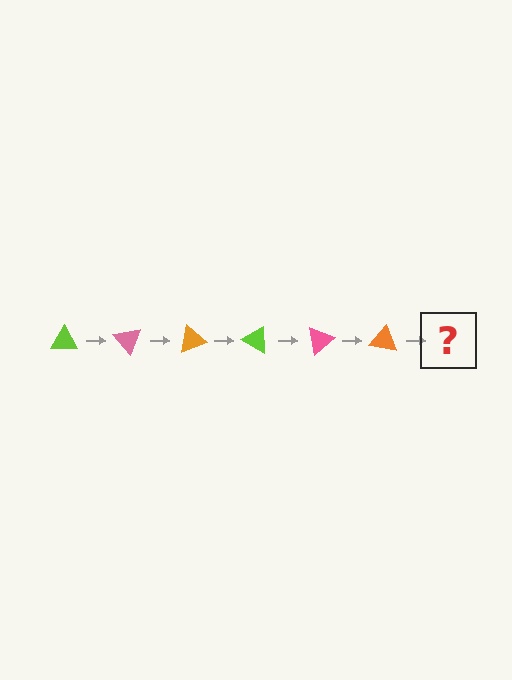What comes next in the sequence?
The next element should be a lime triangle, rotated 300 degrees from the start.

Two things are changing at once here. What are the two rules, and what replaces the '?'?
The two rules are that it rotates 50 degrees each step and the color cycles through lime, pink, and orange. The '?' should be a lime triangle, rotated 300 degrees from the start.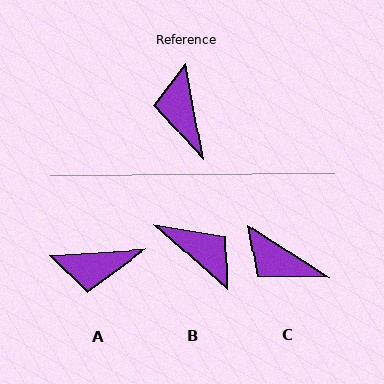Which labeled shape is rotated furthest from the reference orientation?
B, about 141 degrees away.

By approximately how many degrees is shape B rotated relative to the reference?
Approximately 141 degrees clockwise.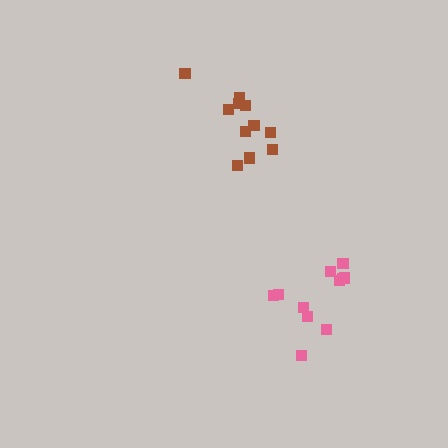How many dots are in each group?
Group 1: 11 dots, Group 2: 11 dots (22 total).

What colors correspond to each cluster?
The clusters are colored: brown, pink.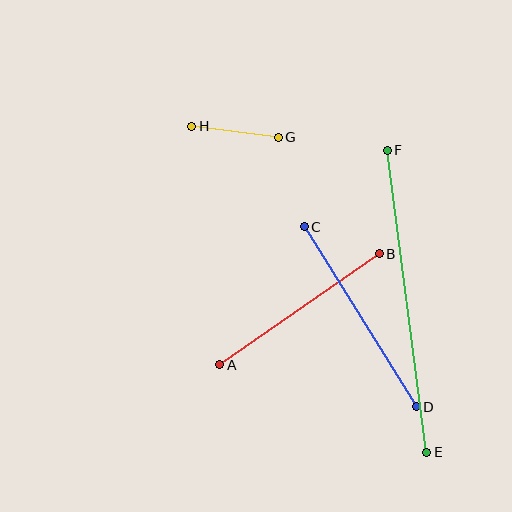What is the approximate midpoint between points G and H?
The midpoint is at approximately (235, 132) pixels.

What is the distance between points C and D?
The distance is approximately 212 pixels.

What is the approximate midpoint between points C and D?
The midpoint is at approximately (360, 317) pixels.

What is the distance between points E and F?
The distance is approximately 305 pixels.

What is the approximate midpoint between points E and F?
The midpoint is at approximately (407, 301) pixels.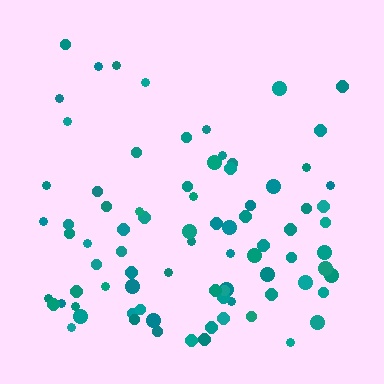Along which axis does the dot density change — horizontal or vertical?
Vertical.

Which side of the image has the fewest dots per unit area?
The top.